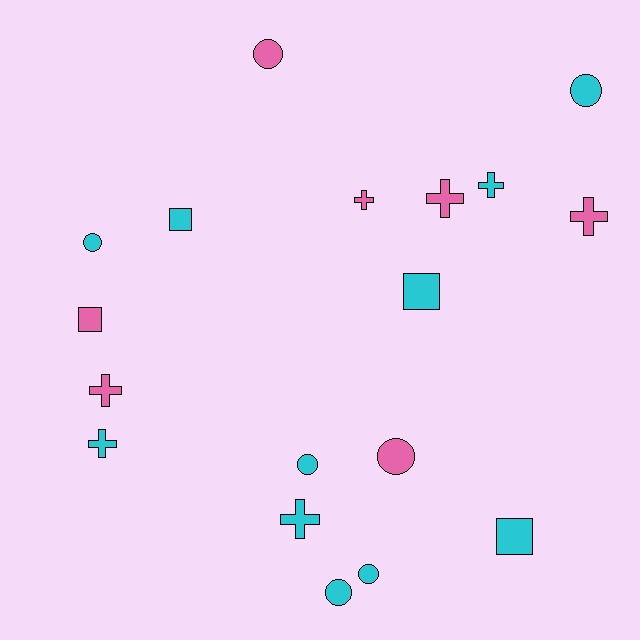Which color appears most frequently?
Cyan, with 11 objects.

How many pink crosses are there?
There are 4 pink crosses.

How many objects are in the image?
There are 18 objects.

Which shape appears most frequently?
Cross, with 7 objects.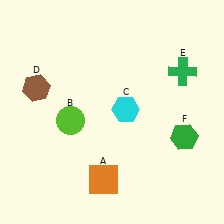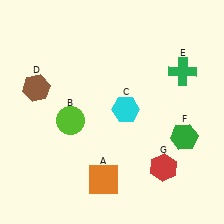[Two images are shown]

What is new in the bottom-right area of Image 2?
A red hexagon (G) was added in the bottom-right area of Image 2.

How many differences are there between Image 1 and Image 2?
There is 1 difference between the two images.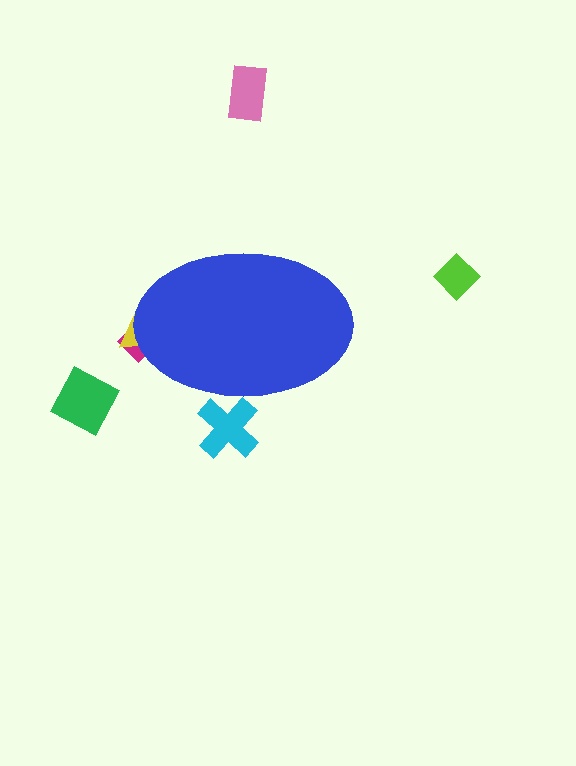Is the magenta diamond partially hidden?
Yes, the magenta diamond is partially hidden behind the blue ellipse.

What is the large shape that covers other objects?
A blue ellipse.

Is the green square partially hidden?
No, the green square is fully visible.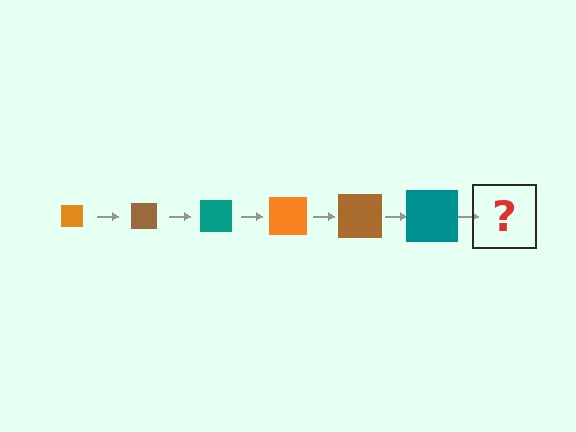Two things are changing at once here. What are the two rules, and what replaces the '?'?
The two rules are that the square grows larger each step and the color cycles through orange, brown, and teal. The '?' should be an orange square, larger than the previous one.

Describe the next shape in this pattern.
It should be an orange square, larger than the previous one.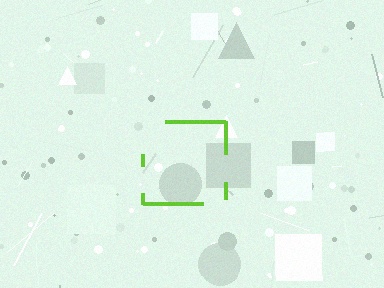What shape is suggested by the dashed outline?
The dashed outline suggests a square.